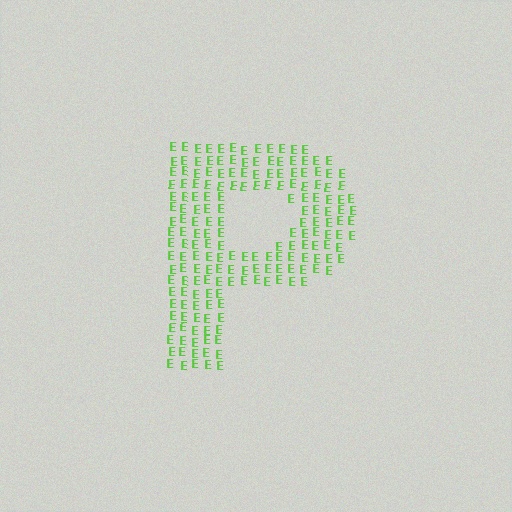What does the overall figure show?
The overall figure shows the letter P.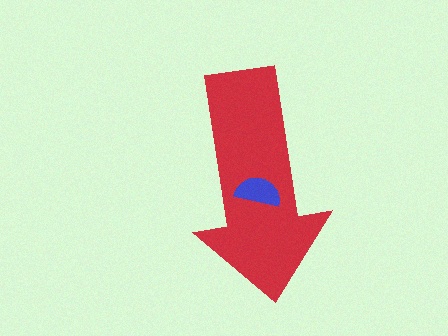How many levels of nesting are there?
2.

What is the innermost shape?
The blue semicircle.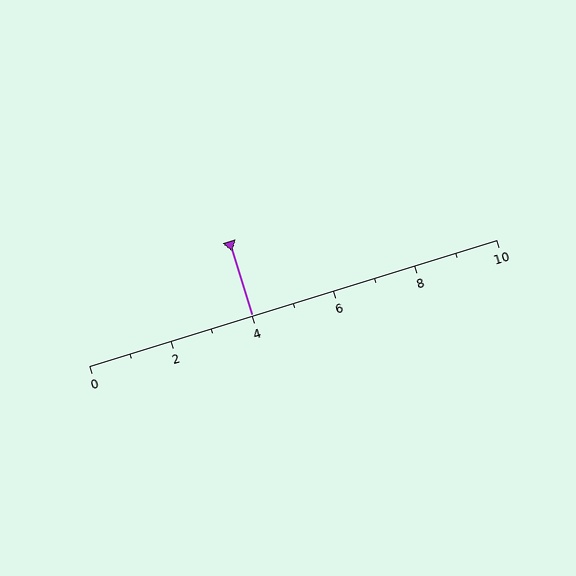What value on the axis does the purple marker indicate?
The marker indicates approximately 4.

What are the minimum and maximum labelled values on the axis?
The axis runs from 0 to 10.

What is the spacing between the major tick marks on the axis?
The major ticks are spaced 2 apart.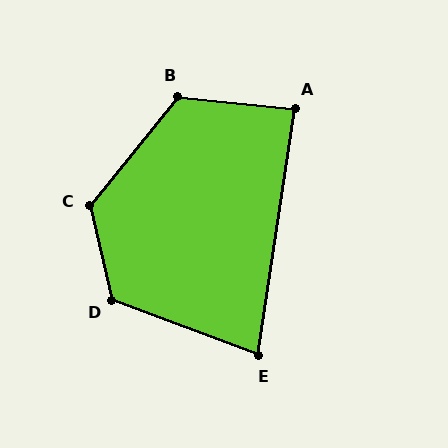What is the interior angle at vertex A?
Approximately 87 degrees (approximately right).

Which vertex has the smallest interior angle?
E, at approximately 78 degrees.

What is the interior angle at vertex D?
Approximately 124 degrees (obtuse).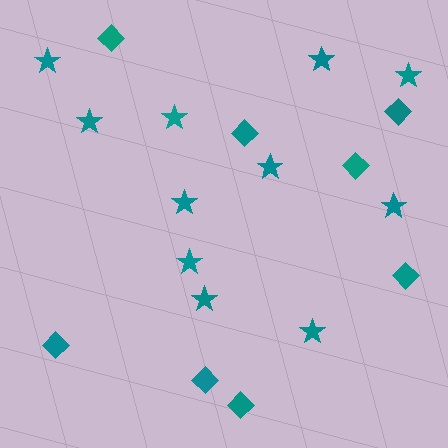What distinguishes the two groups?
There are 2 groups: one group of stars (11) and one group of diamonds (8).